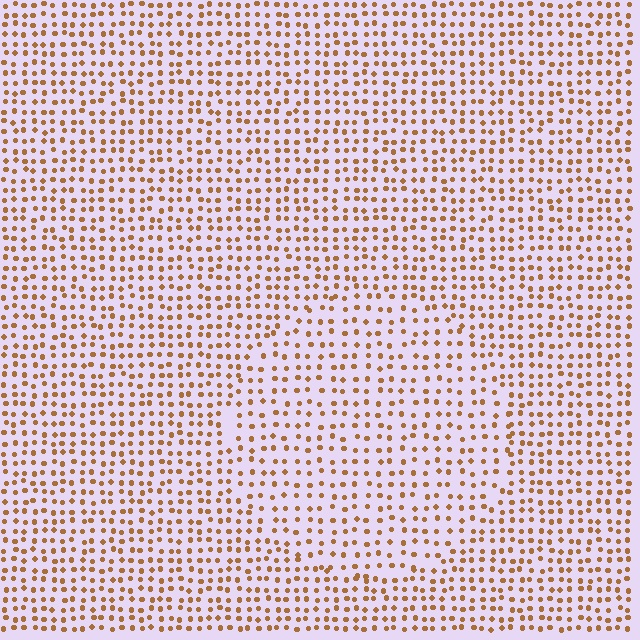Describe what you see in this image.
The image contains small brown elements arranged at two different densities. A circle-shaped region is visible where the elements are less densely packed than the surrounding area.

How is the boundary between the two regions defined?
The boundary is defined by a change in element density (approximately 1.4x ratio). All elements are the same color, size, and shape.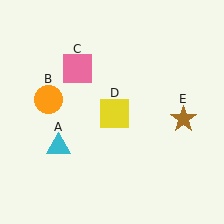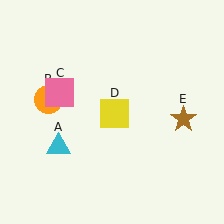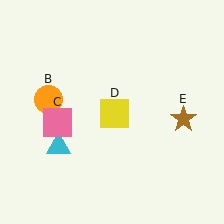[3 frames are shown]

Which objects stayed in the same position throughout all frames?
Cyan triangle (object A) and orange circle (object B) and yellow square (object D) and brown star (object E) remained stationary.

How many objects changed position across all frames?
1 object changed position: pink square (object C).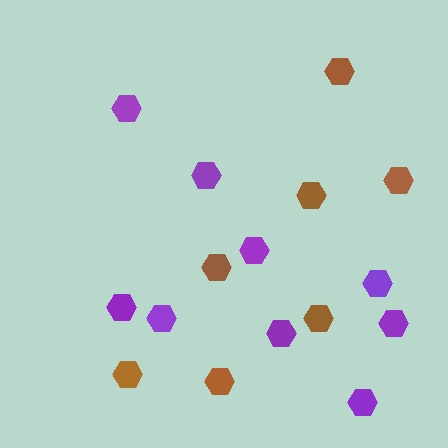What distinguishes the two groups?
There are 2 groups: one group of brown hexagons (7) and one group of purple hexagons (9).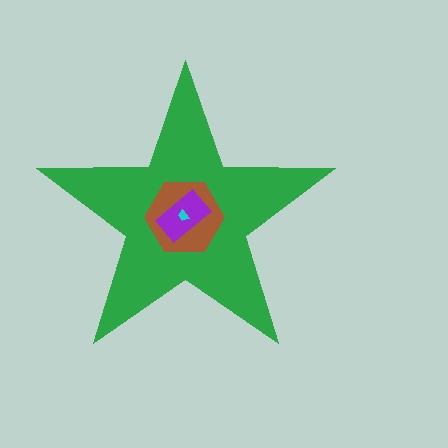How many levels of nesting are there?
4.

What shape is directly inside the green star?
The brown hexagon.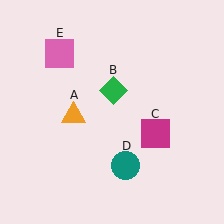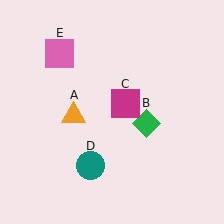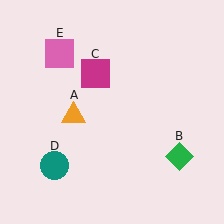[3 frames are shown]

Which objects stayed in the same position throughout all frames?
Orange triangle (object A) and pink square (object E) remained stationary.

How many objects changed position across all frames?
3 objects changed position: green diamond (object B), magenta square (object C), teal circle (object D).